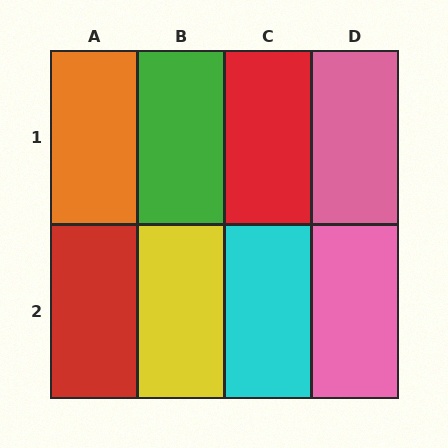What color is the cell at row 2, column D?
Pink.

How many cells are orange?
1 cell is orange.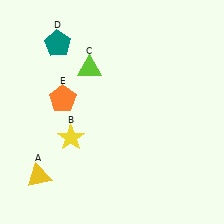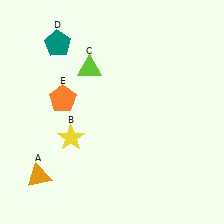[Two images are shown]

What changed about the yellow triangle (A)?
In Image 1, A is yellow. In Image 2, it changed to orange.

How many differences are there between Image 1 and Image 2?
There is 1 difference between the two images.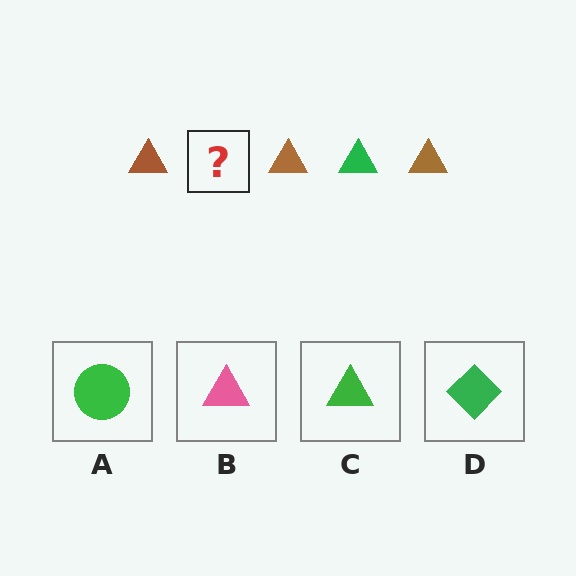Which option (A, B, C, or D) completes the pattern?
C.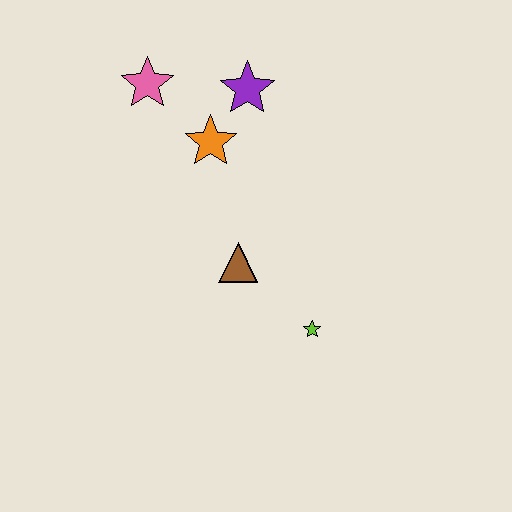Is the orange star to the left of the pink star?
No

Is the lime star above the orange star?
No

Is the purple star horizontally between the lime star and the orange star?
Yes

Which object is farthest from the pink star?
The lime star is farthest from the pink star.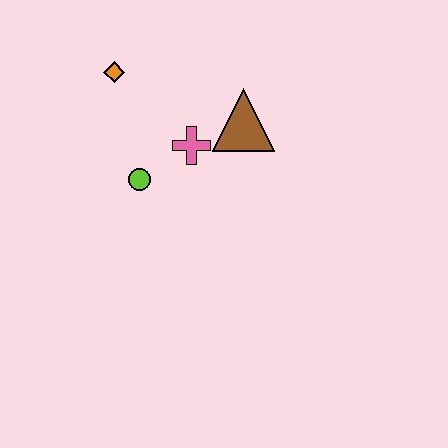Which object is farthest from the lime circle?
The brown triangle is farthest from the lime circle.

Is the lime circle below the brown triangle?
Yes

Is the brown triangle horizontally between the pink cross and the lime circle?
No